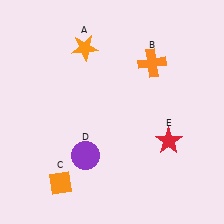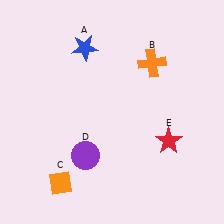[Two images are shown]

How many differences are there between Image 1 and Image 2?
There is 1 difference between the two images.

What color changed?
The star (A) changed from orange in Image 1 to blue in Image 2.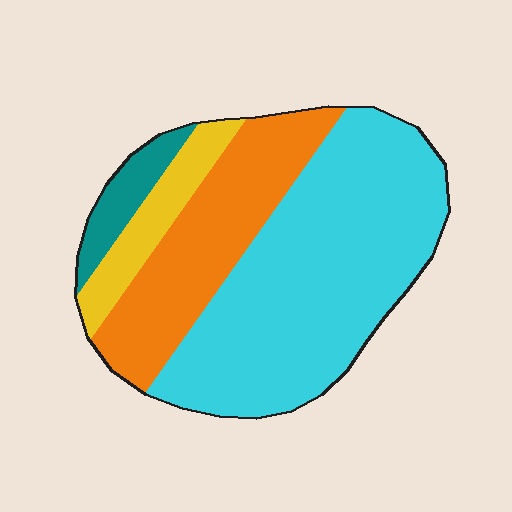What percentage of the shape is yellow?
Yellow takes up about one tenth (1/10) of the shape.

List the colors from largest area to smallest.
From largest to smallest: cyan, orange, yellow, teal.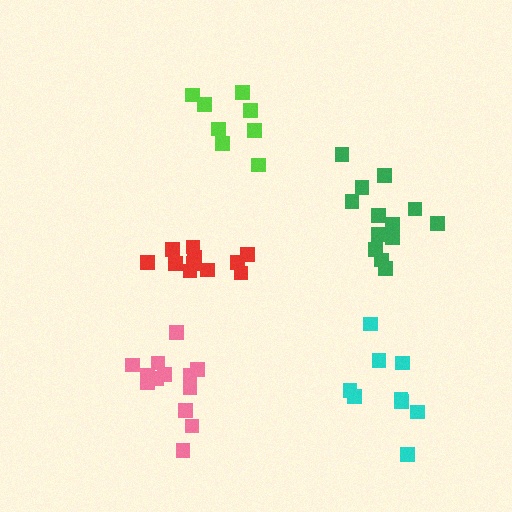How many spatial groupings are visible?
There are 5 spatial groupings.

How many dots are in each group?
Group 1: 8 dots, Group 2: 13 dots, Group 3: 13 dots, Group 4: 11 dots, Group 5: 9 dots (54 total).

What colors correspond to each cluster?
The clusters are colored: lime, pink, green, red, cyan.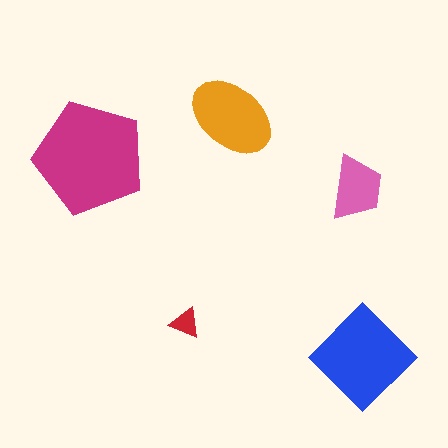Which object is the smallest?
The red triangle.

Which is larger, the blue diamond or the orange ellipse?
The blue diamond.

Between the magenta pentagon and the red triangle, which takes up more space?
The magenta pentagon.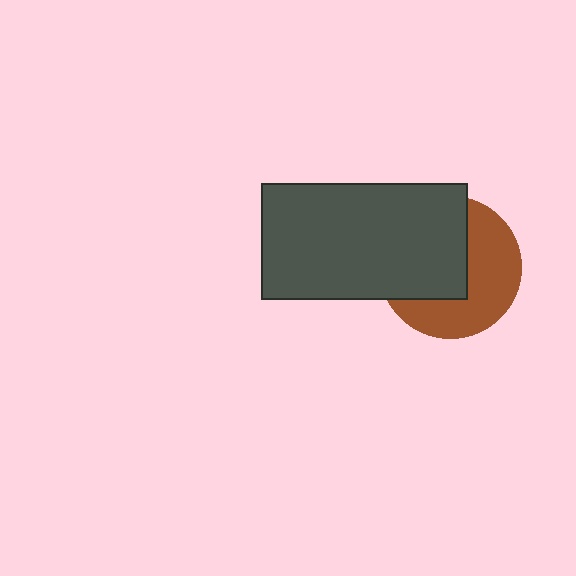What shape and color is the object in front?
The object in front is a dark gray rectangle.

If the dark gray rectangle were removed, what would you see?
You would see the complete brown circle.